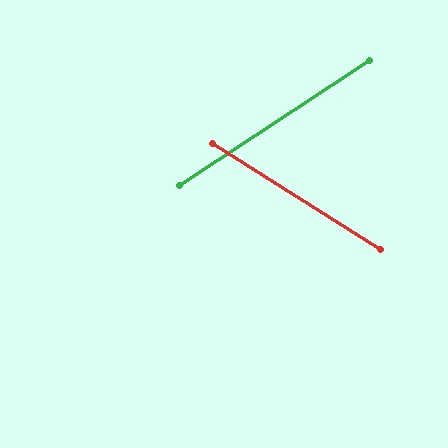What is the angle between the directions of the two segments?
Approximately 65 degrees.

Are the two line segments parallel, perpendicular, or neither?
Neither parallel nor perpendicular — they differ by about 65°.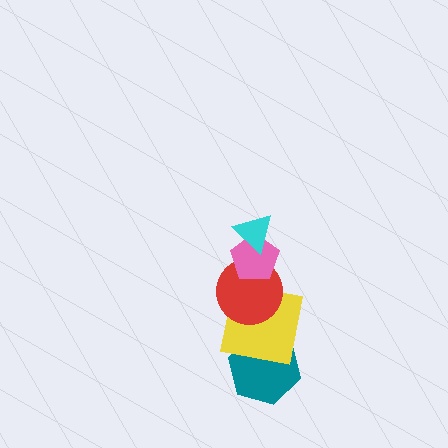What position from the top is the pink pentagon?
The pink pentagon is 2nd from the top.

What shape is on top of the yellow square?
The red circle is on top of the yellow square.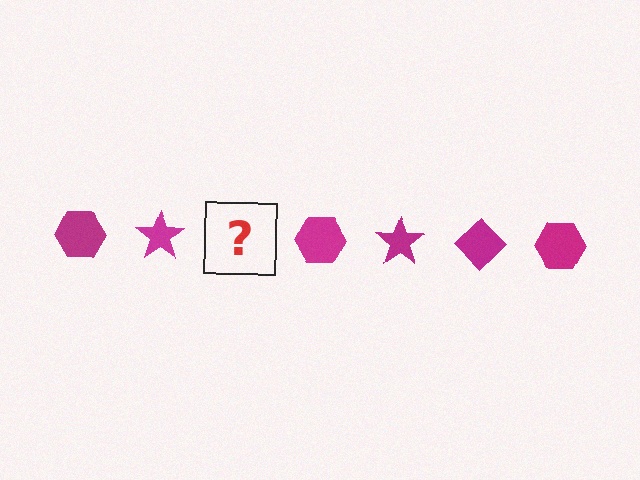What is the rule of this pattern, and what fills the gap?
The rule is that the pattern cycles through hexagon, star, diamond shapes in magenta. The gap should be filled with a magenta diamond.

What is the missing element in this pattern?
The missing element is a magenta diamond.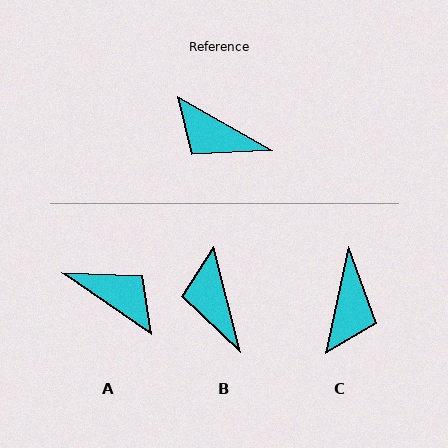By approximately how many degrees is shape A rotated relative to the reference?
Approximately 175 degrees counter-clockwise.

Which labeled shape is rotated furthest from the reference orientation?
A, about 175 degrees away.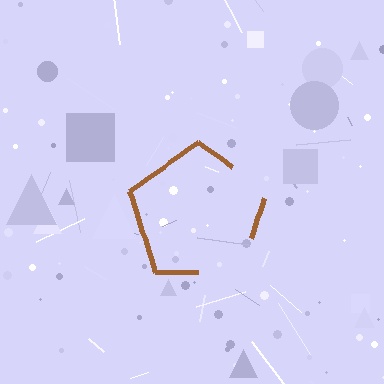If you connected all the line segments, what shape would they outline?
They would outline a pentagon.